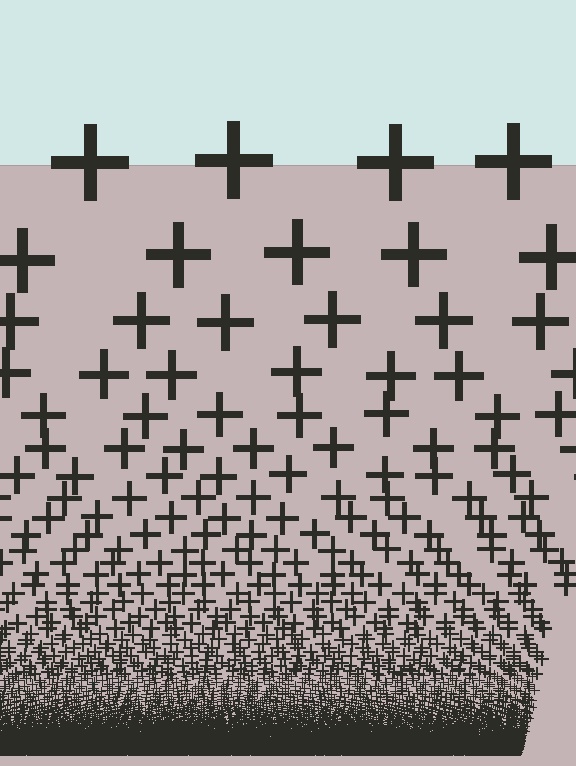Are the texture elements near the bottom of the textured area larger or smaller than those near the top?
Smaller. The gradient is inverted — elements near the bottom are smaller and denser.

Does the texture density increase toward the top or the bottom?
Density increases toward the bottom.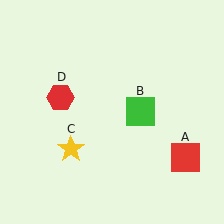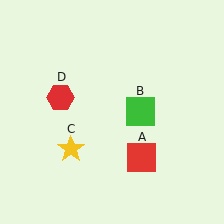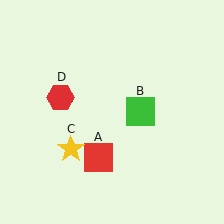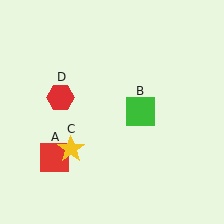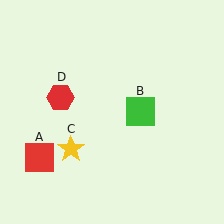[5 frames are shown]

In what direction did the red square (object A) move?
The red square (object A) moved left.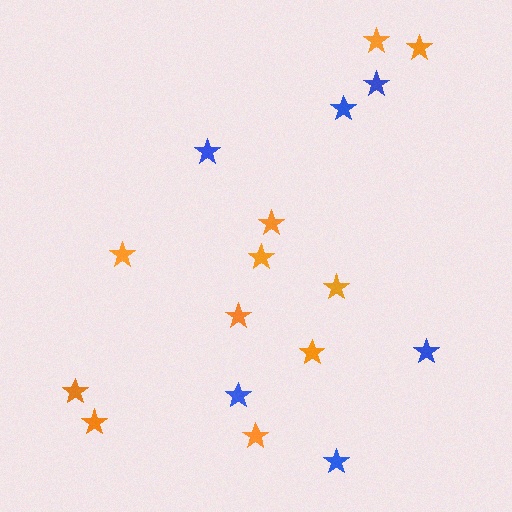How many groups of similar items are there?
There are 2 groups: one group of orange stars (11) and one group of blue stars (6).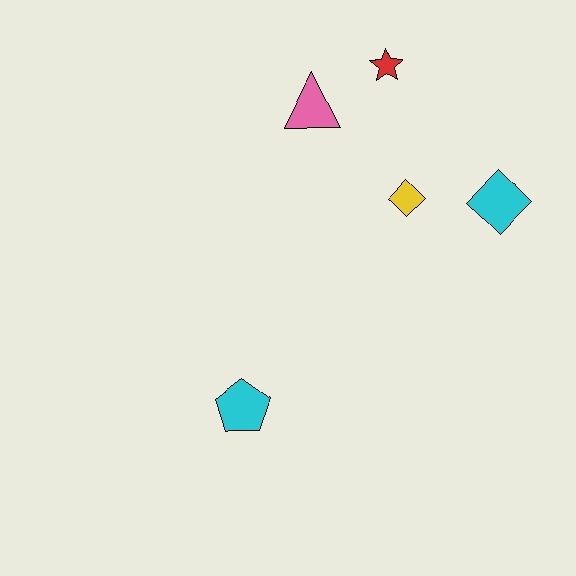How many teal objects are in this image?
There are no teal objects.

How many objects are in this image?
There are 5 objects.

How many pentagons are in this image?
There is 1 pentagon.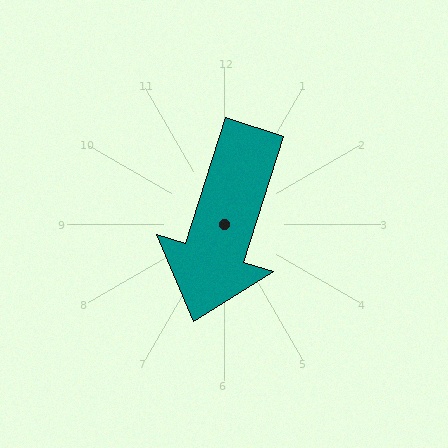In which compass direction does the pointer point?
South.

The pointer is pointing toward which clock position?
Roughly 7 o'clock.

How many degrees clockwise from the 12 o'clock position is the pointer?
Approximately 198 degrees.